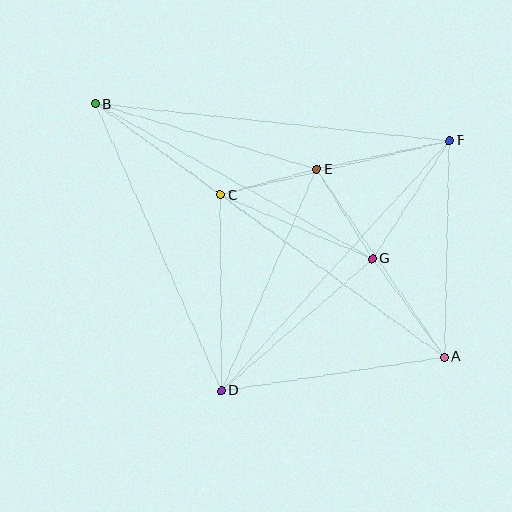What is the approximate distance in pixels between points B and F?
The distance between B and F is approximately 356 pixels.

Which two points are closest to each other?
Points C and E are closest to each other.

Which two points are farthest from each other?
Points A and B are farthest from each other.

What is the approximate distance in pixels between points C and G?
The distance between C and G is approximately 165 pixels.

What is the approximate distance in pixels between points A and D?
The distance between A and D is approximately 225 pixels.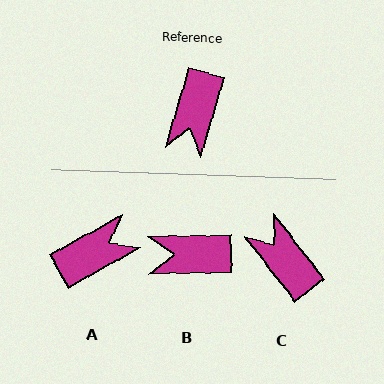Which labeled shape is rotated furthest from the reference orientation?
A, about 135 degrees away.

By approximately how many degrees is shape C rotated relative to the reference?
Approximately 126 degrees clockwise.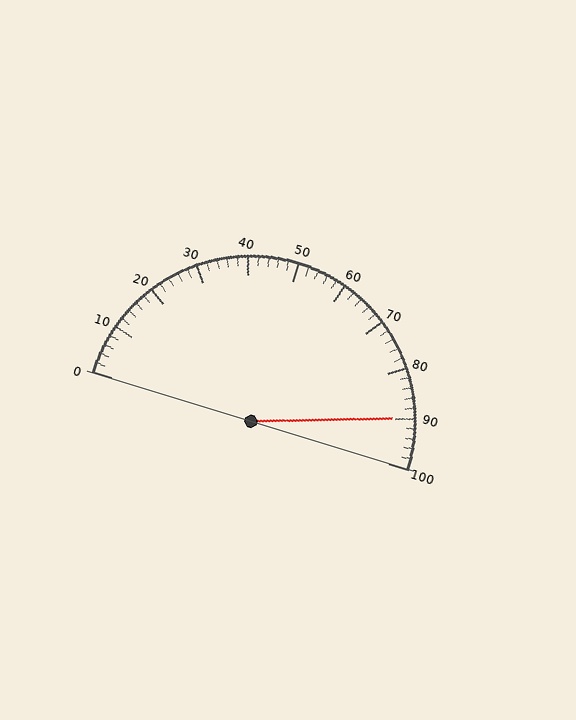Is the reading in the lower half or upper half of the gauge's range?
The reading is in the upper half of the range (0 to 100).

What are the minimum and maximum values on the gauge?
The gauge ranges from 0 to 100.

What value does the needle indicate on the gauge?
The needle indicates approximately 90.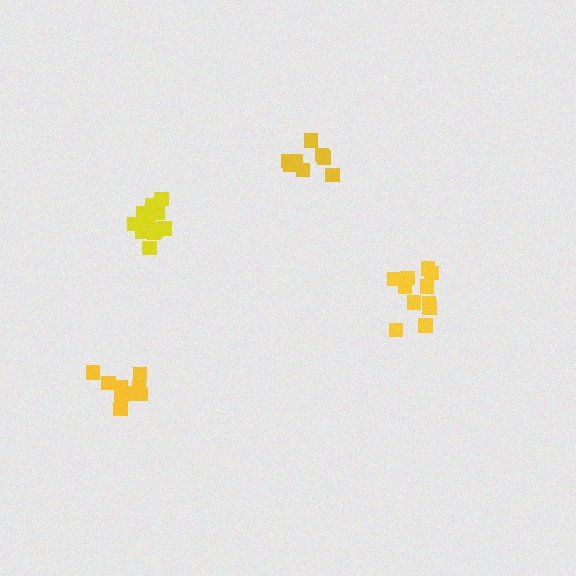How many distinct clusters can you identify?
There are 4 distinct clusters.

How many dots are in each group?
Group 1: 8 dots, Group 2: 13 dots, Group 3: 9 dots, Group 4: 11 dots (41 total).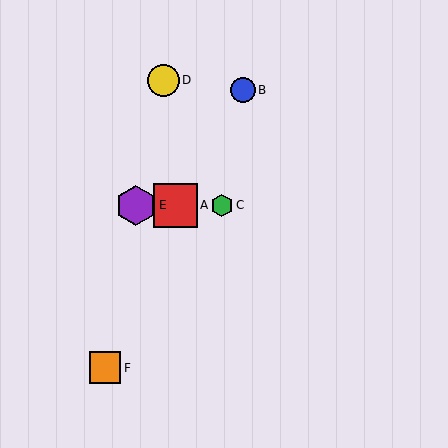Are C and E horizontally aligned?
Yes, both are at y≈205.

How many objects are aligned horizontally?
3 objects (A, C, E) are aligned horizontally.